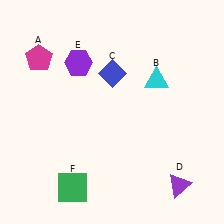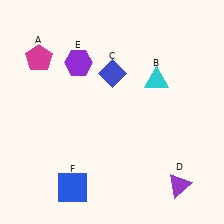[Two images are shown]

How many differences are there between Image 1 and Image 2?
There is 1 difference between the two images.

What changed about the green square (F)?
In Image 1, F is green. In Image 2, it changed to blue.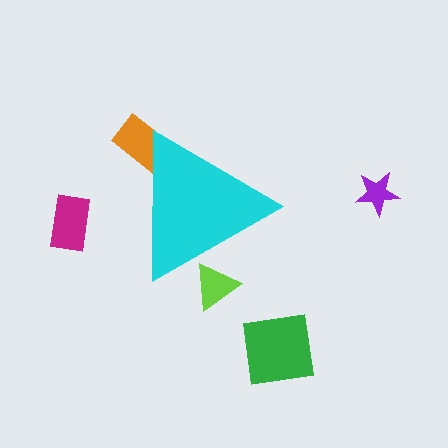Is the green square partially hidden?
No, the green square is fully visible.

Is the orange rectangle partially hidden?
Yes, the orange rectangle is partially hidden behind the cyan triangle.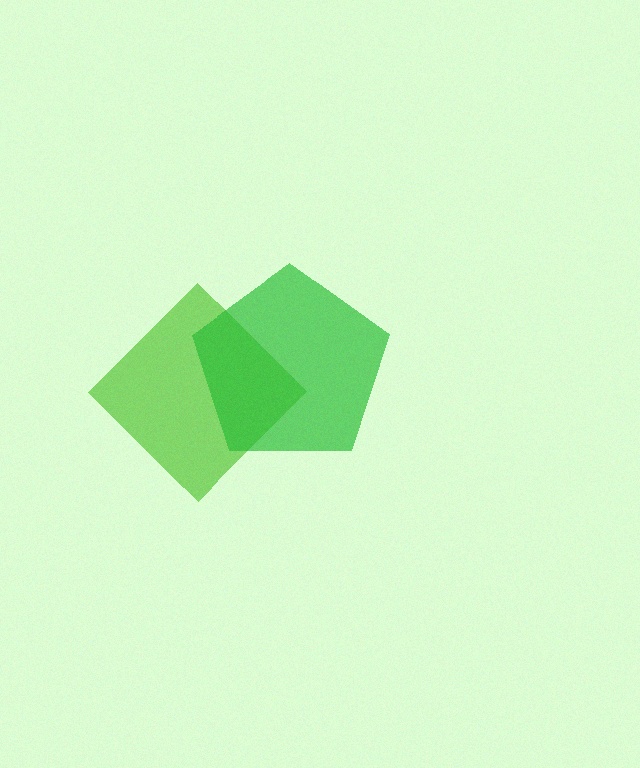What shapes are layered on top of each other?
The layered shapes are: a lime diamond, a green pentagon.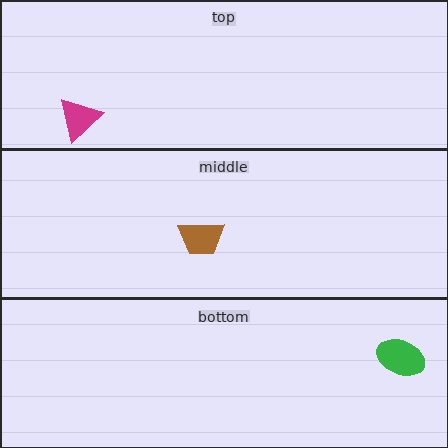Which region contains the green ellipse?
The bottom region.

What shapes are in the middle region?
The brown trapezoid.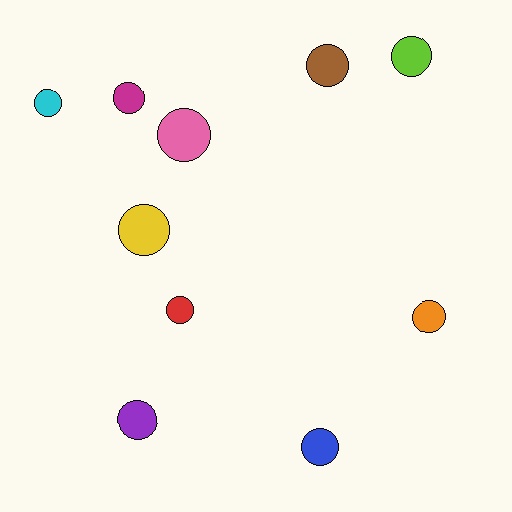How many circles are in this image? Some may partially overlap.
There are 10 circles.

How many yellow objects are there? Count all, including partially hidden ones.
There is 1 yellow object.